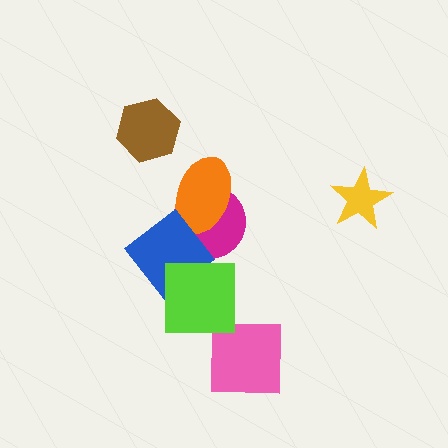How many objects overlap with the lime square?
1 object overlaps with the lime square.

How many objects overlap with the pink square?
0 objects overlap with the pink square.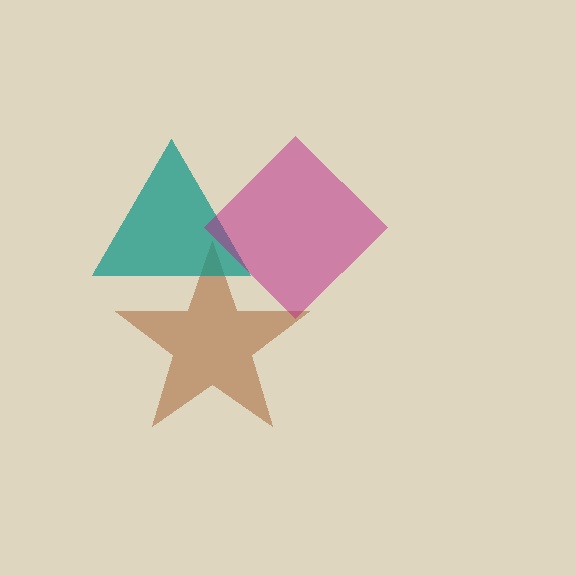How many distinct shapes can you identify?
There are 3 distinct shapes: a brown star, a teal triangle, a magenta diamond.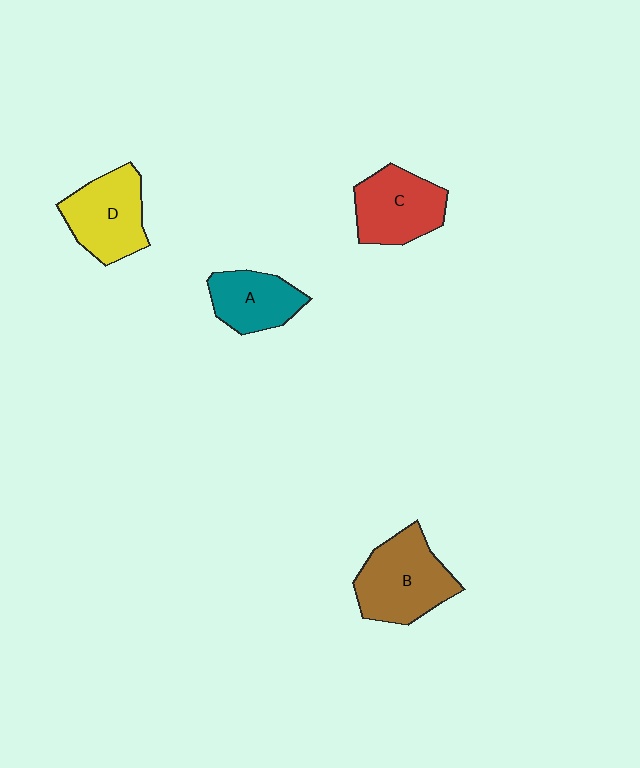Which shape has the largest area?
Shape B (brown).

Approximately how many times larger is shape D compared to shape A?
Approximately 1.3 times.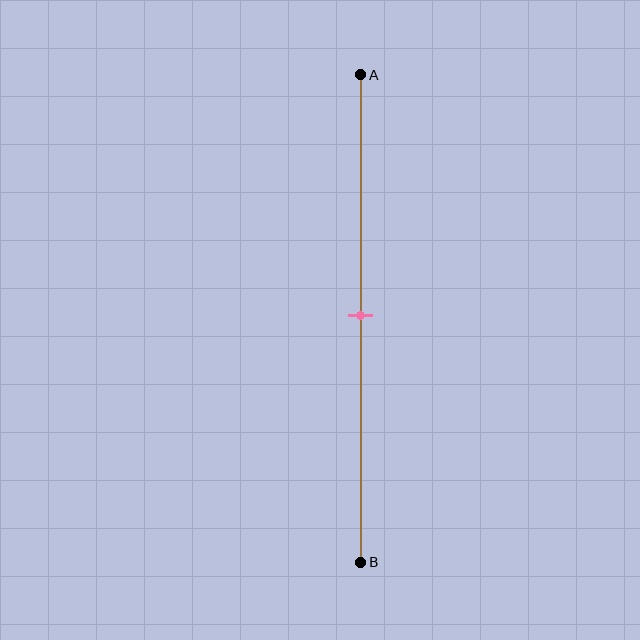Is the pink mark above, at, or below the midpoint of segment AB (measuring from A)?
The pink mark is approximately at the midpoint of segment AB.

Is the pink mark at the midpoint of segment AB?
Yes, the mark is approximately at the midpoint.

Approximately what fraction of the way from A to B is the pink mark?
The pink mark is approximately 50% of the way from A to B.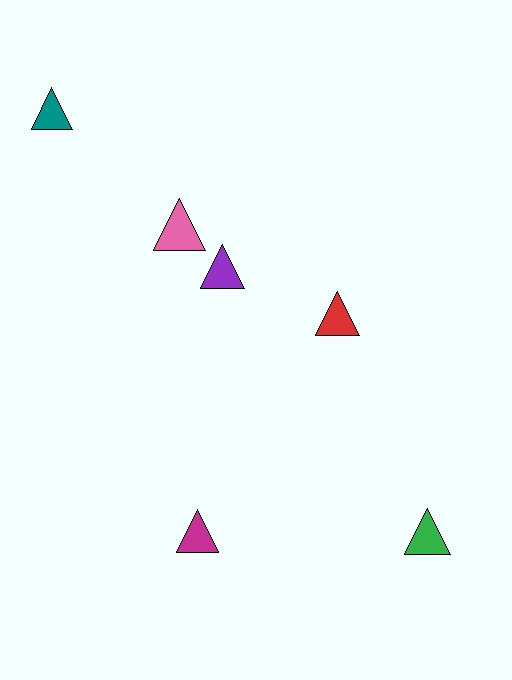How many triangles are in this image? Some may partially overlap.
There are 6 triangles.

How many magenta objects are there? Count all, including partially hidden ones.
There is 1 magenta object.